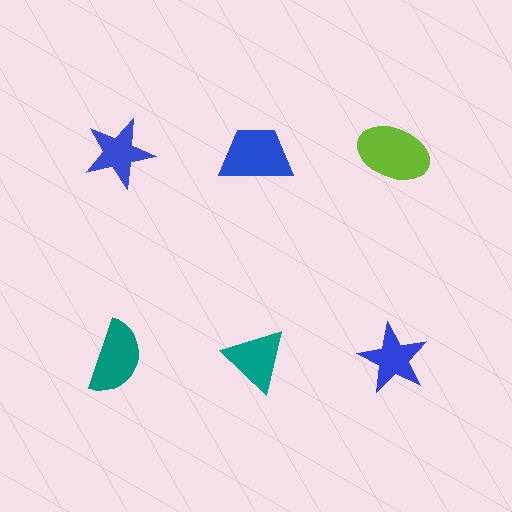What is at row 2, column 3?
A blue star.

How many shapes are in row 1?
3 shapes.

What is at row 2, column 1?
A teal semicircle.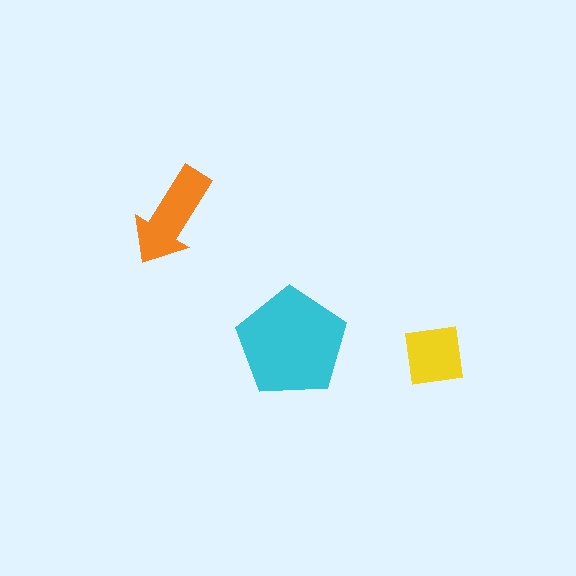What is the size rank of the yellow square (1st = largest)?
3rd.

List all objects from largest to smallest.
The cyan pentagon, the orange arrow, the yellow square.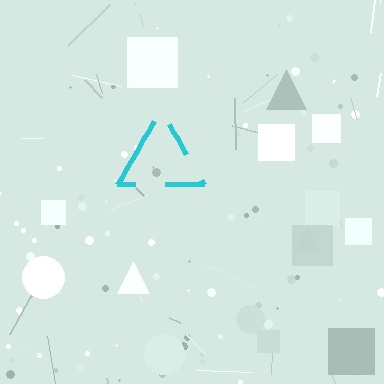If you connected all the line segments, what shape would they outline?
They would outline a triangle.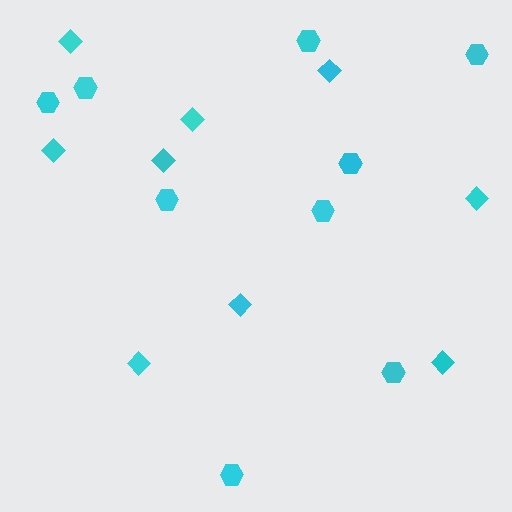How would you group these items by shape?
There are 2 groups: one group of diamonds (9) and one group of hexagons (9).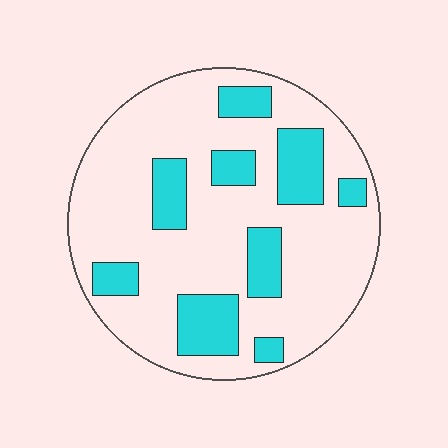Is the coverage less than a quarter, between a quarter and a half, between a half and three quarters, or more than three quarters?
Less than a quarter.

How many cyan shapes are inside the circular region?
9.